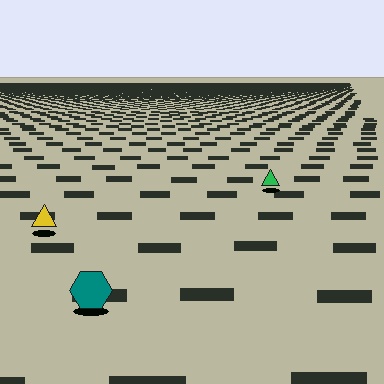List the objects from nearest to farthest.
From nearest to farthest: the teal hexagon, the yellow triangle, the green triangle.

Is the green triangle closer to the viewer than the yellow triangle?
No. The yellow triangle is closer — you can tell from the texture gradient: the ground texture is coarser near it.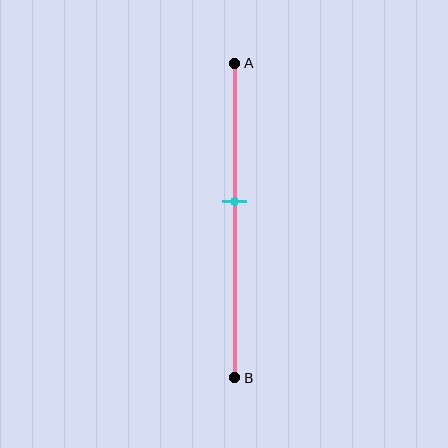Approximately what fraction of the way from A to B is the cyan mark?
The cyan mark is approximately 45% of the way from A to B.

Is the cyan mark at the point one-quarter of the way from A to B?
No, the mark is at about 45% from A, not at the 25% one-quarter point.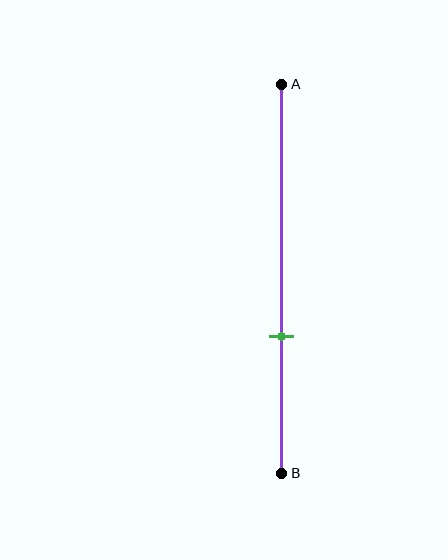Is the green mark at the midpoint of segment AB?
No, the mark is at about 65% from A, not at the 50% midpoint.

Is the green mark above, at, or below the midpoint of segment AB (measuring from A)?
The green mark is below the midpoint of segment AB.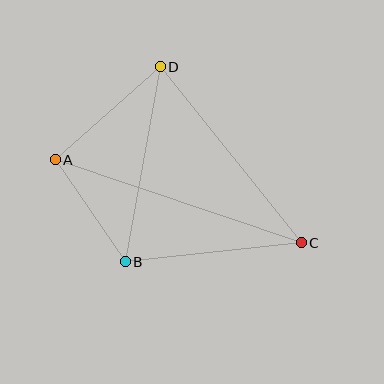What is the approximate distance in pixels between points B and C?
The distance between B and C is approximately 177 pixels.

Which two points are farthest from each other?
Points A and C are farthest from each other.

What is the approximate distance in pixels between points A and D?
The distance between A and D is approximately 140 pixels.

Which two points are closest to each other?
Points A and B are closest to each other.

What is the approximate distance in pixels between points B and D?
The distance between B and D is approximately 198 pixels.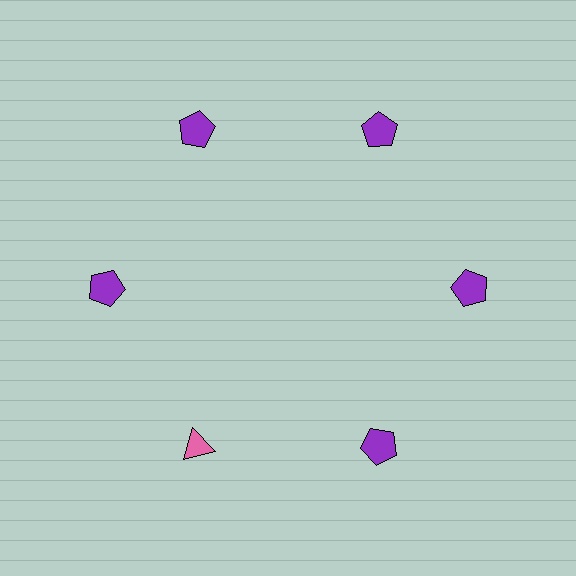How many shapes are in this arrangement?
There are 6 shapes arranged in a ring pattern.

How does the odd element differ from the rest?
It differs in both color (pink instead of purple) and shape (triangle instead of pentagon).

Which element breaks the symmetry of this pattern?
The pink triangle at roughly the 7 o'clock position breaks the symmetry. All other shapes are purple pentagons.